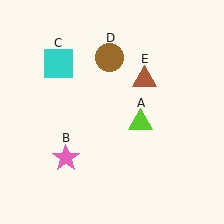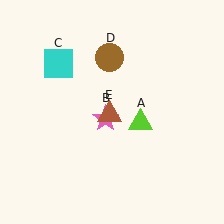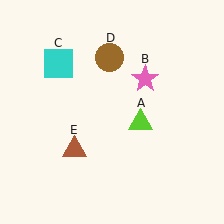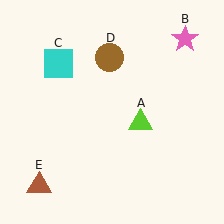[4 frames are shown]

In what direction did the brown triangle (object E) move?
The brown triangle (object E) moved down and to the left.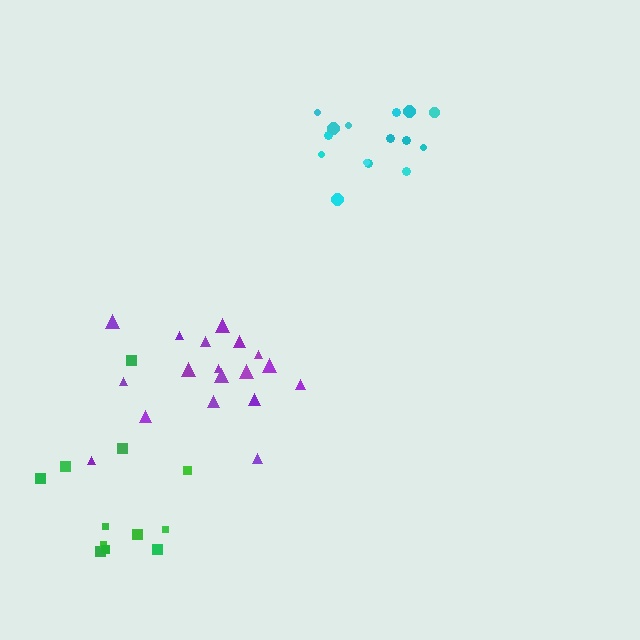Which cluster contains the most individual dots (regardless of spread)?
Purple (18).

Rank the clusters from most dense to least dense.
cyan, purple, green.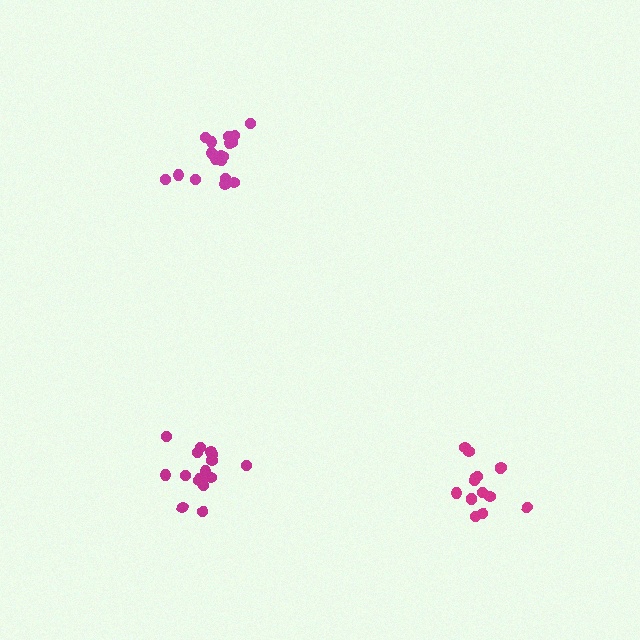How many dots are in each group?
Group 1: 16 dots, Group 2: 19 dots, Group 3: 15 dots (50 total).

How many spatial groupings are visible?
There are 3 spatial groupings.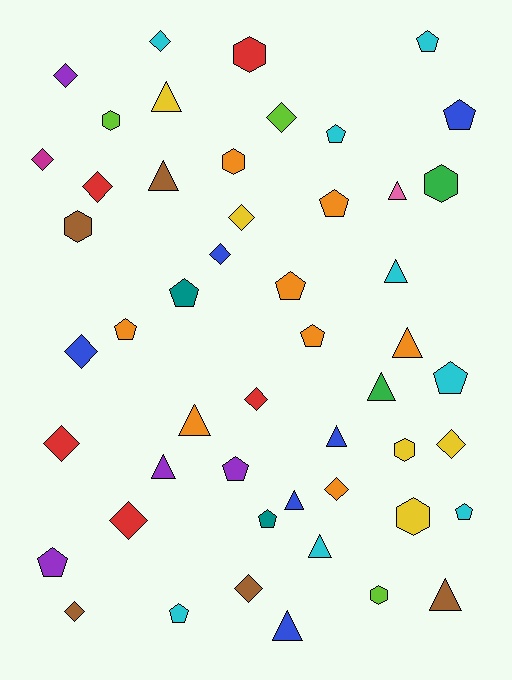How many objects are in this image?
There are 50 objects.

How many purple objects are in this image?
There are 4 purple objects.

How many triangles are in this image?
There are 13 triangles.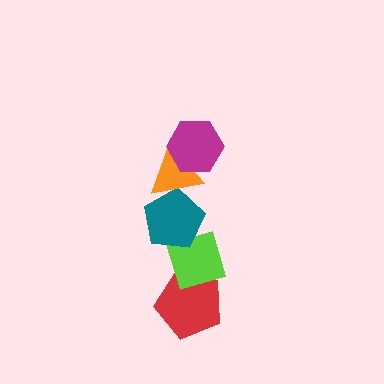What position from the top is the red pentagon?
The red pentagon is 5th from the top.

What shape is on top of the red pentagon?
The lime diamond is on top of the red pentagon.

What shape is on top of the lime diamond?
The teal pentagon is on top of the lime diamond.